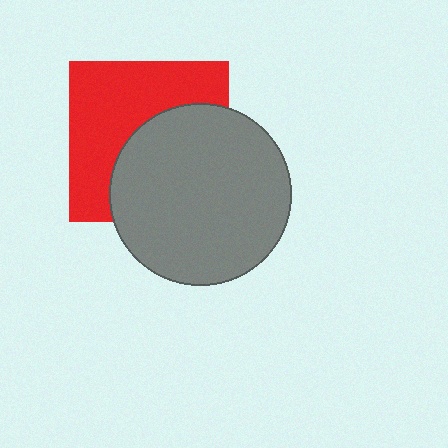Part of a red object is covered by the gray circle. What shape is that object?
It is a square.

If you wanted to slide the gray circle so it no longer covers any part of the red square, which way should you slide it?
Slide it toward the lower-right — that is the most direct way to separate the two shapes.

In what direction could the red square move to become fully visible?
The red square could move toward the upper-left. That would shift it out from behind the gray circle entirely.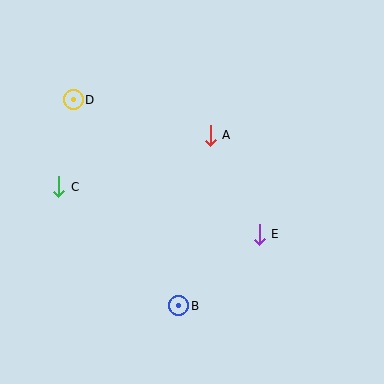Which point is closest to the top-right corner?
Point A is closest to the top-right corner.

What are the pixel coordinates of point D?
Point D is at (73, 100).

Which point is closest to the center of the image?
Point A at (210, 135) is closest to the center.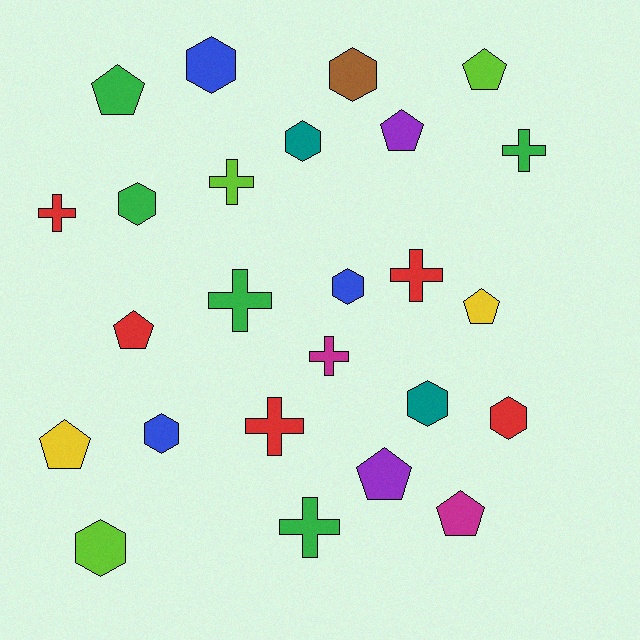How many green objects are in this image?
There are 5 green objects.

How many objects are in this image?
There are 25 objects.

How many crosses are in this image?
There are 8 crosses.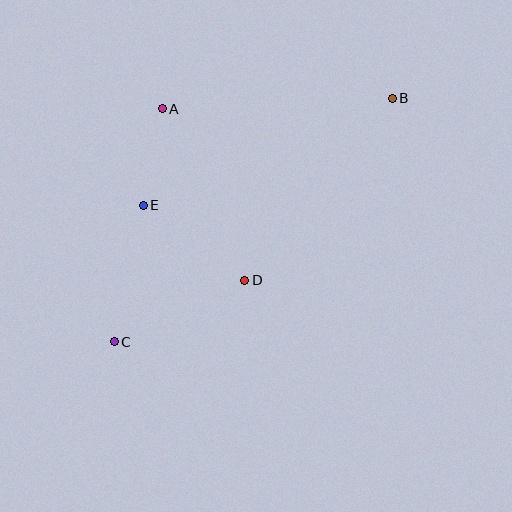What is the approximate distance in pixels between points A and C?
The distance between A and C is approximately 238 pixels.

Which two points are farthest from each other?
Points B and C are farthest from each other.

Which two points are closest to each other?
Points A and E are closest to each other.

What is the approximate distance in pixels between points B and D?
The distance between B and D is approximately 235 pixels.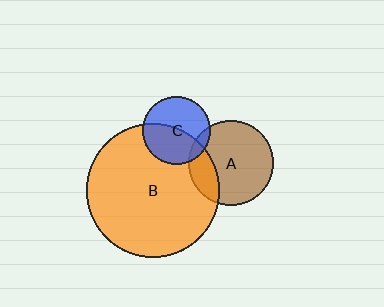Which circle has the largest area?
Circle B (orange).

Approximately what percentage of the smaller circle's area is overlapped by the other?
Approximately 50%.